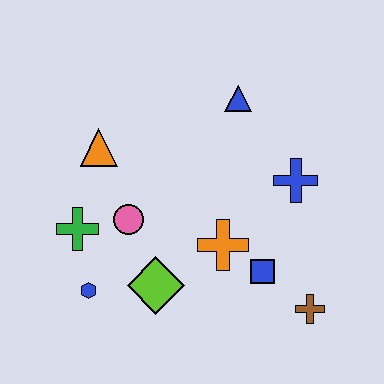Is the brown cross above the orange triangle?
No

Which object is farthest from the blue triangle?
The blue hexagon is farthest from the blue triangle.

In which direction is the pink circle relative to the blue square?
The pink circle is to the left of the blue square.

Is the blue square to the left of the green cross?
No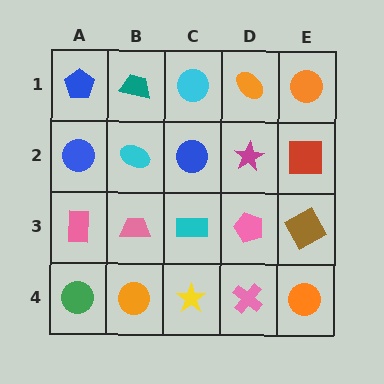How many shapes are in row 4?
5 shapes.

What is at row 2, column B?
A cyan ellipse.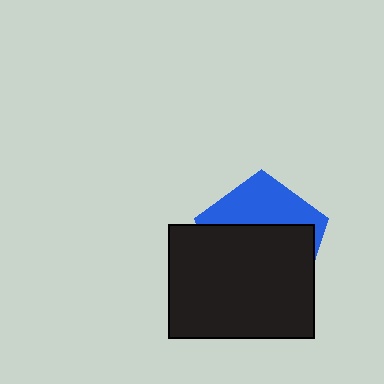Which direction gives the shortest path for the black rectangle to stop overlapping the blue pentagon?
Moving down gives the shortest separation.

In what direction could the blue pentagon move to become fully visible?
The blue pentagon could move up. That would shift it out from behind the black rectangle entirely.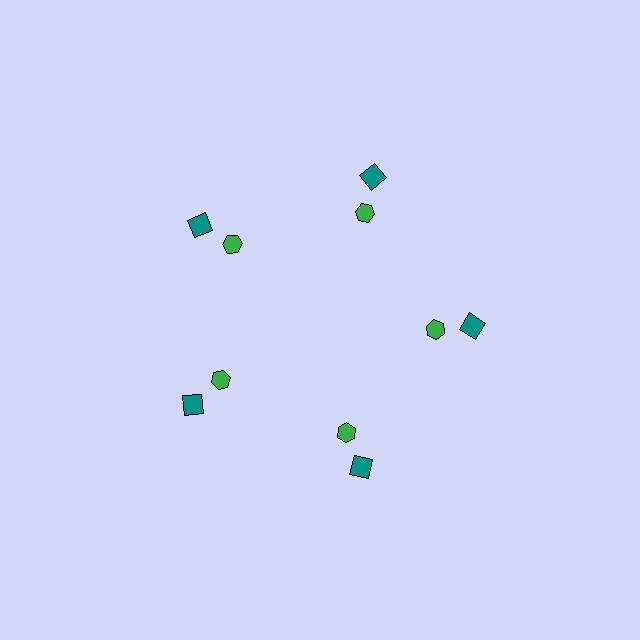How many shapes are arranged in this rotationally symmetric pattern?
There are 10 shapes, arranged in 5 groups of 2.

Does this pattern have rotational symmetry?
Yes, this pattern has 5-fold rotational symmetry. It looks the same after rotating 72 degrees around the center.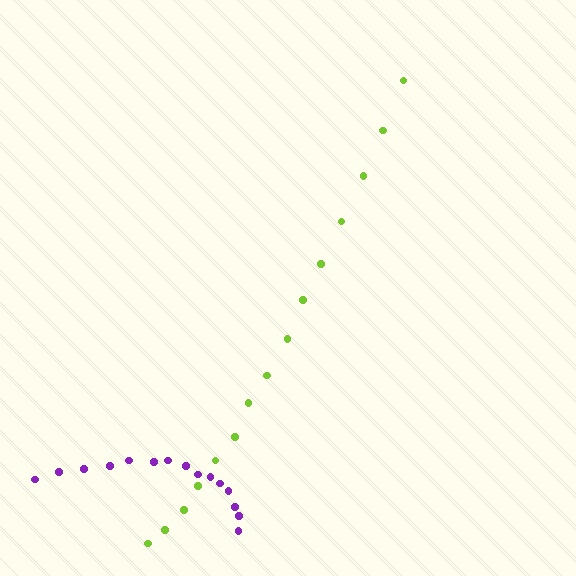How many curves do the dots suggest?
There are 2 distinct paths.